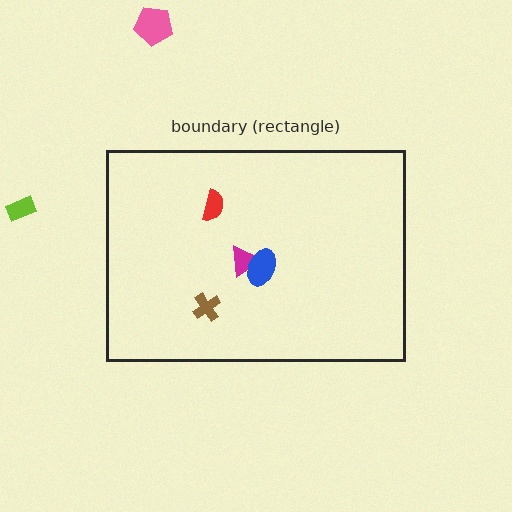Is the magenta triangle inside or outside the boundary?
Inside.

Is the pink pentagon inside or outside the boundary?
Outside.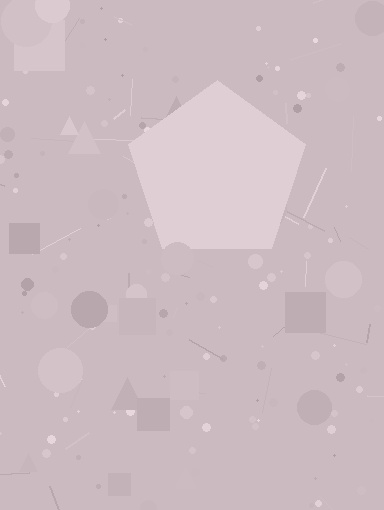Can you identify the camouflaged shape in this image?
The camouflaged shape is a pentagon.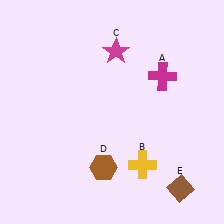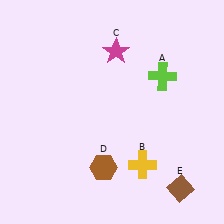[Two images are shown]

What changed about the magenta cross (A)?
In Image 1, A is magenta. In Image 2, it changed to lime.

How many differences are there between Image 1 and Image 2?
There is 1 difference between the two images.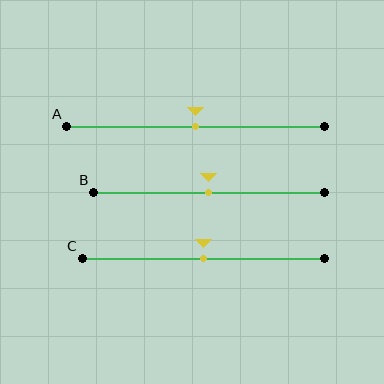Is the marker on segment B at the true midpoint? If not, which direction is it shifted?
Yes, the marker on segment B is at the true midpoint.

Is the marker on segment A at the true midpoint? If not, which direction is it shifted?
Yes, the marker on segment A is at the true midpoint.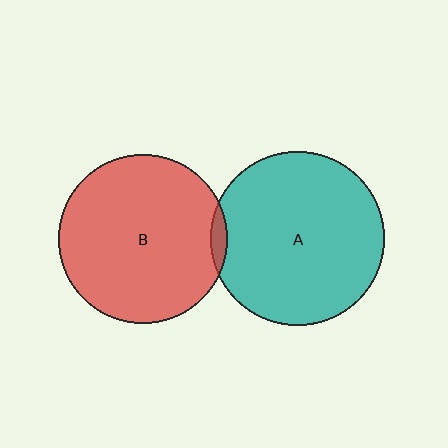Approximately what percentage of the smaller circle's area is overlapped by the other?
Approximately 5%.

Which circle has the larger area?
Circle A (teal).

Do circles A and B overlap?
Yes.